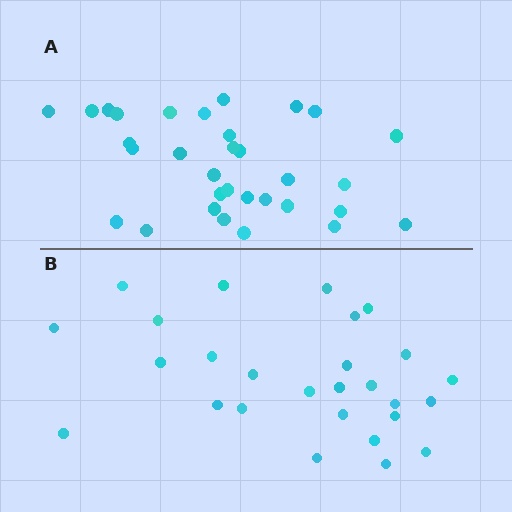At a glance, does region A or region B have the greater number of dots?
Region A (the top region) has more dots.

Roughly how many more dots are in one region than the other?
Region A has about 5 more dots than region B.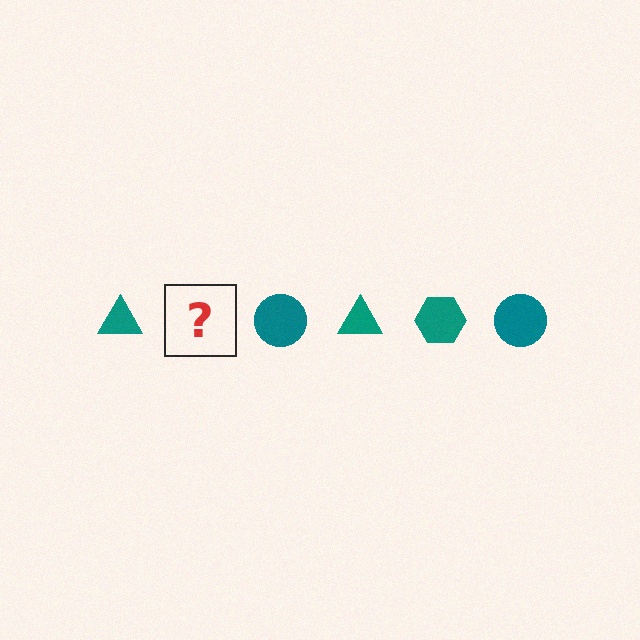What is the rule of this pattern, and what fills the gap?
The rule is that the pattern cycles through triangle, hexagon, circle shapes in teal. The gap should be filled with a teal hexagon.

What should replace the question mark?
The question mark should be replaced with a teal hexagon.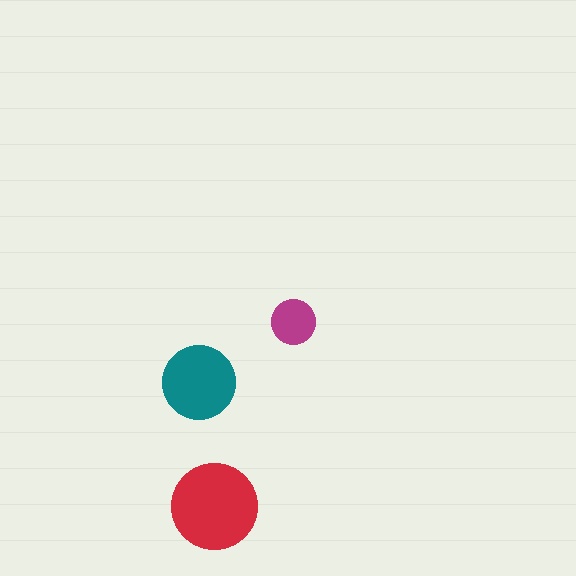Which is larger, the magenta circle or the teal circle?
The teal one.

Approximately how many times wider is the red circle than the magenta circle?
About 2 times wider.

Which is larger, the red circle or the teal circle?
The red one.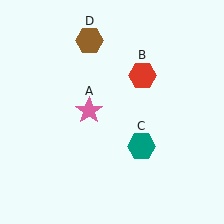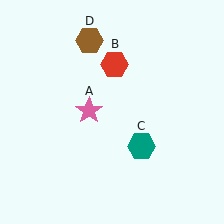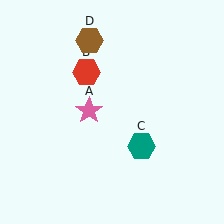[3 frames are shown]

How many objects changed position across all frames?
1 object changed position: red hexagon (object B).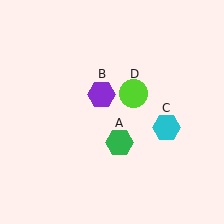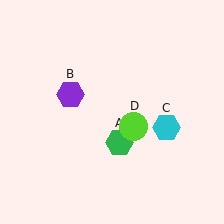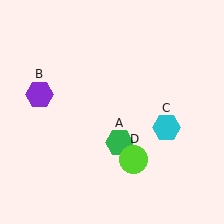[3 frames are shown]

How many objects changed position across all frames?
2 objects changed position: purple hexagon (object B), lime circle (object D).